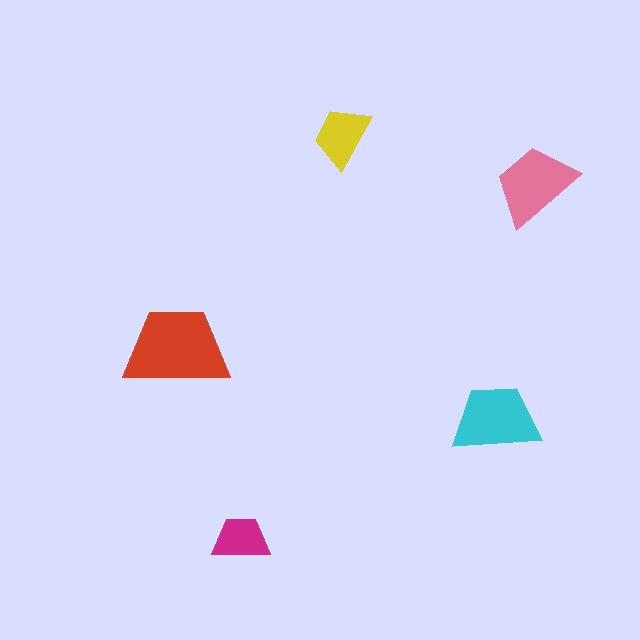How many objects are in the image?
There are 5 objects in the image.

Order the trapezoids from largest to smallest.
the red one, the cyan one, the pink one, the yellow one, the magenta one.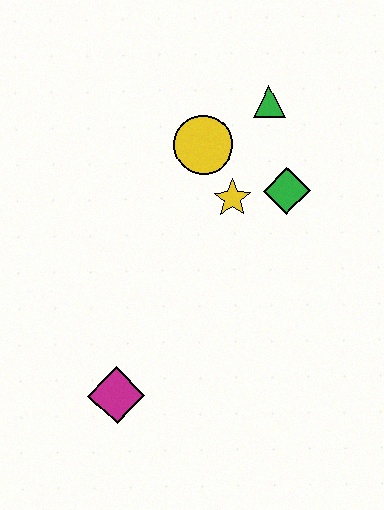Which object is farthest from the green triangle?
The magenta diamond is farthest from the green triangle.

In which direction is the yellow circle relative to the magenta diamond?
The yellow circle is above the magenta diamond.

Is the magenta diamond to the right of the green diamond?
No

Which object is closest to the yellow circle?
The yellow star is closest to the yellow circle.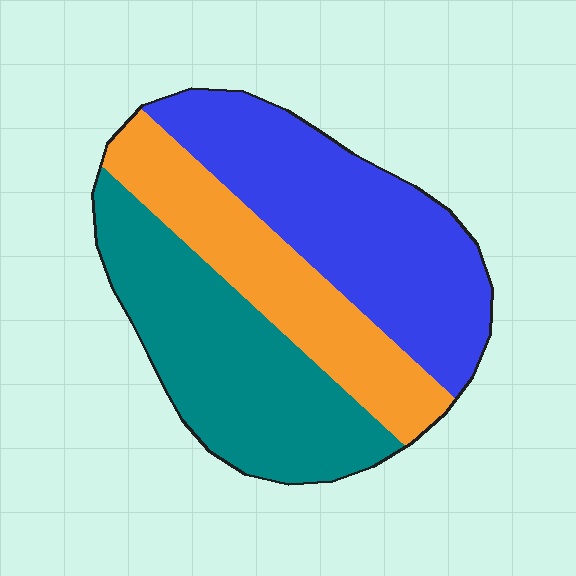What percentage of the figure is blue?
Blue covers around 40% of the figure.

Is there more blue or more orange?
Blue.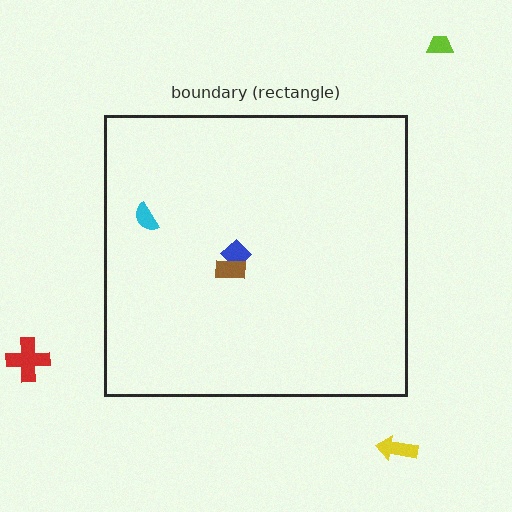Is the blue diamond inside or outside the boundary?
Inside.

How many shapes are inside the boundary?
3 inside, 3 outside.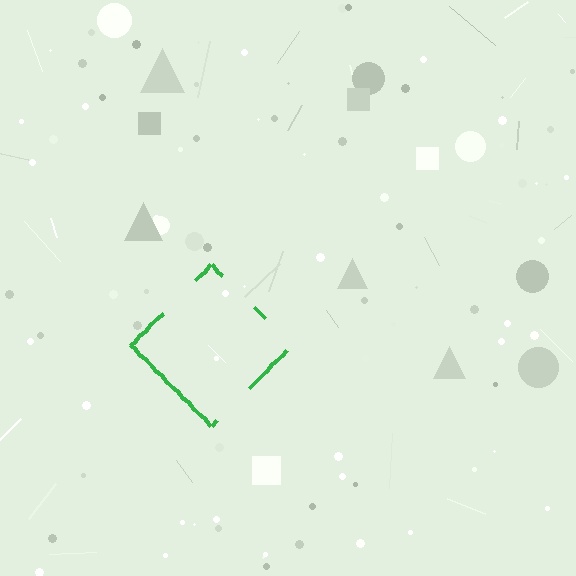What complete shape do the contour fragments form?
The contour fragments form a diamond.